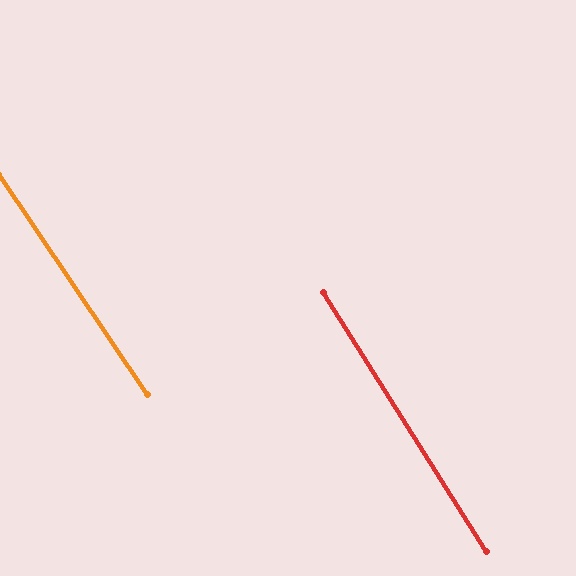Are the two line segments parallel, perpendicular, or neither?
Parallel — their directions differ by only 2.0°.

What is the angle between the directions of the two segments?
Approximately 2 degrees.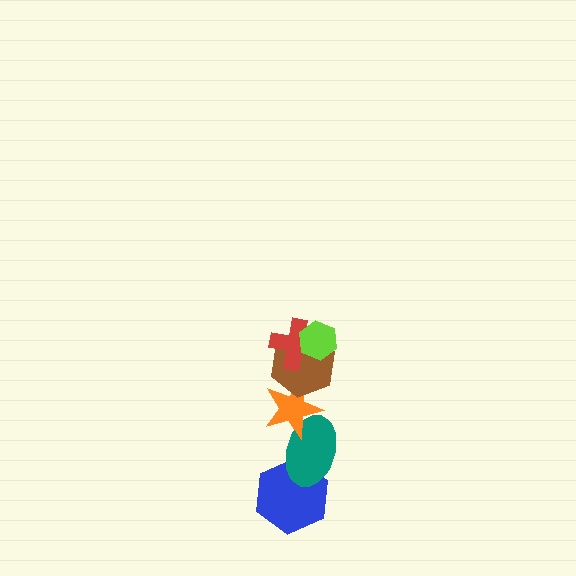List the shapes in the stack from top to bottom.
From top to bottom: the lime hexagon, the red cross, the brown hexagon, the orange star, the teal ellipse, the blue hexagon.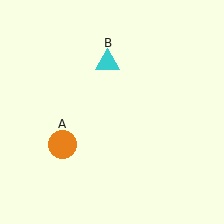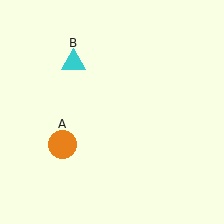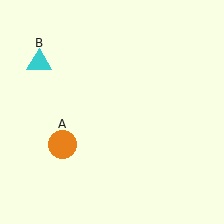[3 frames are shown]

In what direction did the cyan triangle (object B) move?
The cyan triangle (object B) moved left.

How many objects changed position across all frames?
1 object changed position: cyan triangle (object B).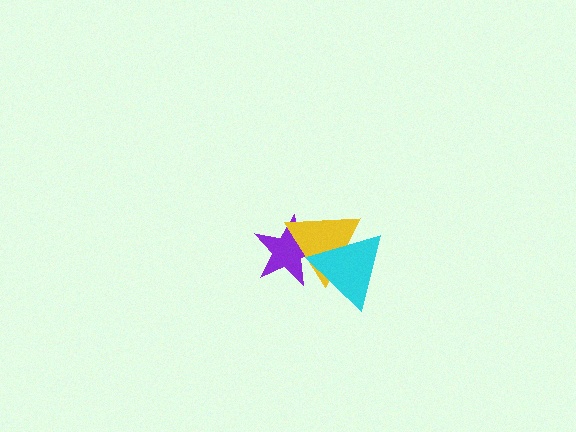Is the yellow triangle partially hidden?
Yes, it is partially covered by another shape.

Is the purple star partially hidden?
Yes, it is partially covered by another shape.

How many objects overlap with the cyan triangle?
2 objects overlap with the cyan triangle.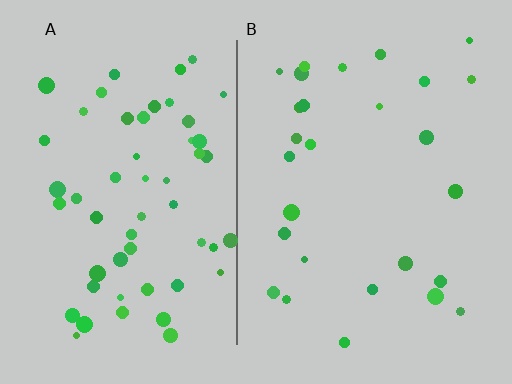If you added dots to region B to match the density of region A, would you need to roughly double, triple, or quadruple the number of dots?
Approximately double.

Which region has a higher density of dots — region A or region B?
A (the left).